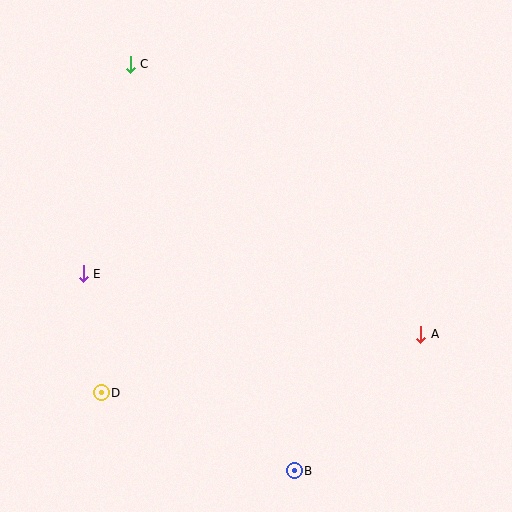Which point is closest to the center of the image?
Point E at (83, 274) is closest to the center.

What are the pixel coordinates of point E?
Point E is at (83, 274).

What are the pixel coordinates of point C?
Point C is at (130, 64).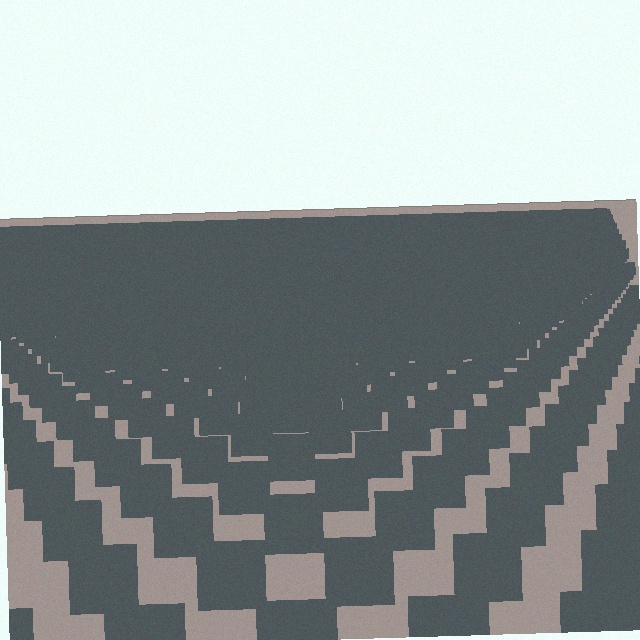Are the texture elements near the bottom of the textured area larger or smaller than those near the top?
Larger. Near the bottom, elements are closer to the viewer and appear at a bigger on-screen size.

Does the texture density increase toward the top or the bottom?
Density increases toward the top.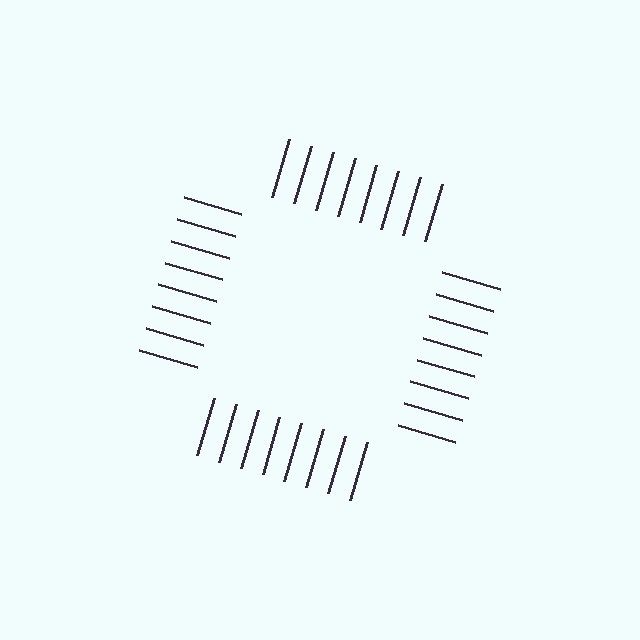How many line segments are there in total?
32 — 8 along each of the 4 edges.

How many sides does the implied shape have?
4 sides — the line-ends trace a square.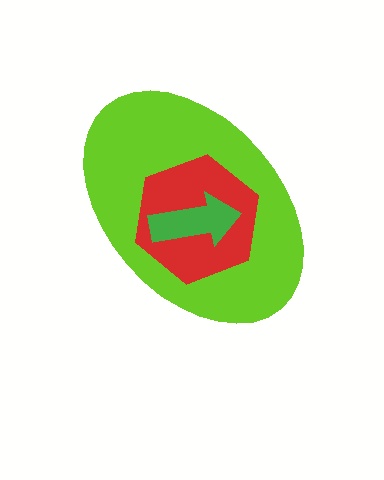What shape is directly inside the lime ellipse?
The red hexagon.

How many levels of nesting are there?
3.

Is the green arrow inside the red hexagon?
Yes.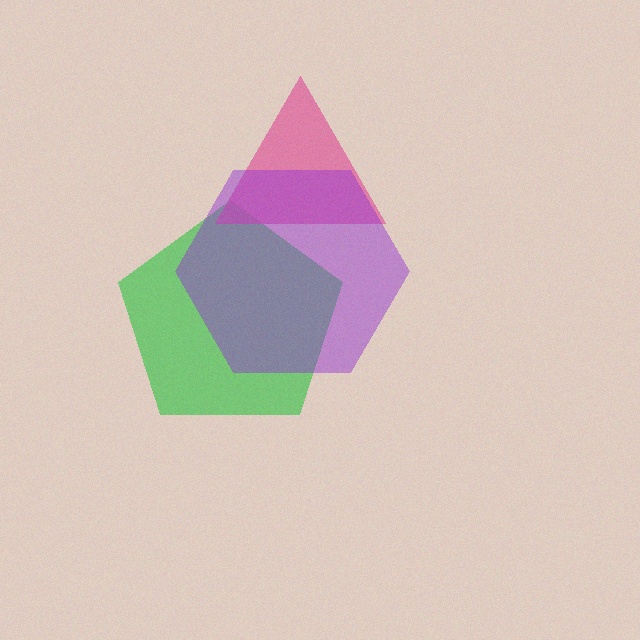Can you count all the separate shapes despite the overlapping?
Yes, there are 3 separate shapes.